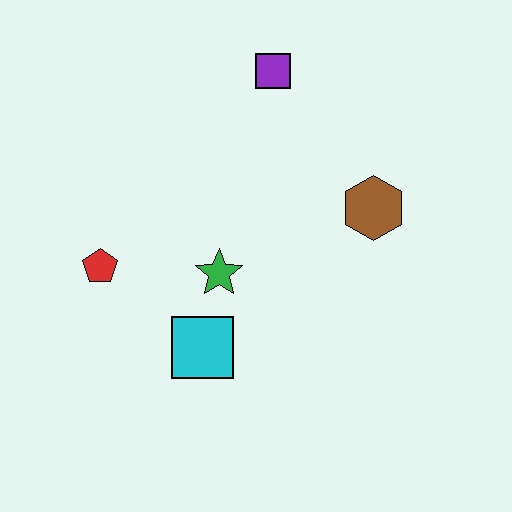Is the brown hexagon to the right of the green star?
Yes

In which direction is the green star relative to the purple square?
The green star is below the purple square.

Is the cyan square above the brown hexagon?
No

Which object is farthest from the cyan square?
The purple square is farthest from the cyan square.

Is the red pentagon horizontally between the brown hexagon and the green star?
No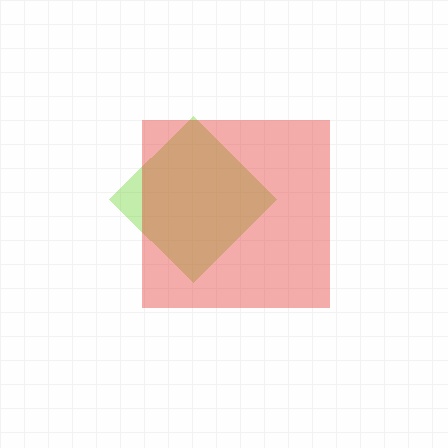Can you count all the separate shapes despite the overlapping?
Yes, there are 2 separate shapes.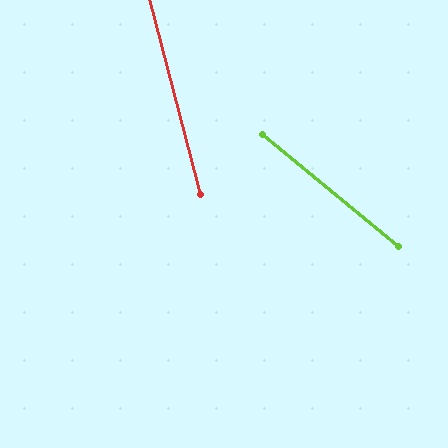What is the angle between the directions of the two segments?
Approximately 36 degrees.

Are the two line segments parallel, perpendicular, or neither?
Neither parallel nor perpendicular — they differ by about 36°.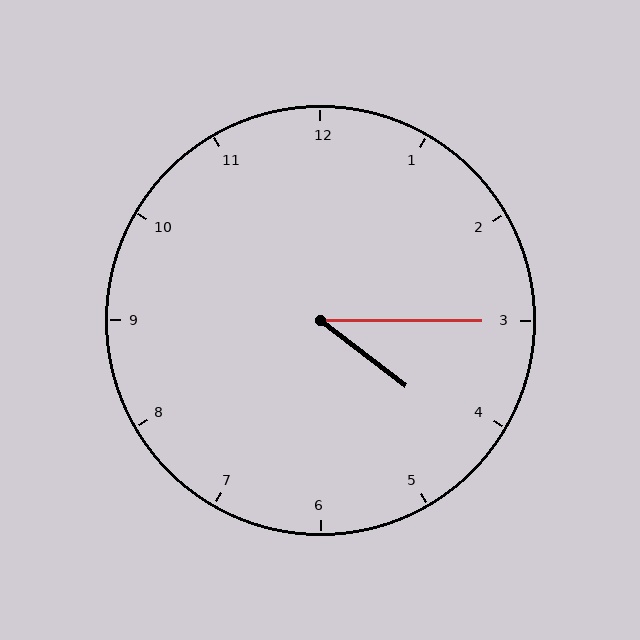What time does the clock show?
4:15.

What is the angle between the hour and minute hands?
Approximately 38 degrees.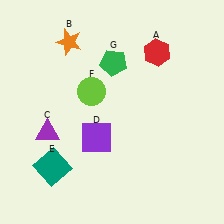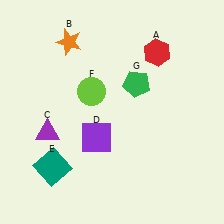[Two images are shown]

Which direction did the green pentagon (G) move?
The green pentagon (G) moved right.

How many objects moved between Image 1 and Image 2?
1 object moved between the two images.